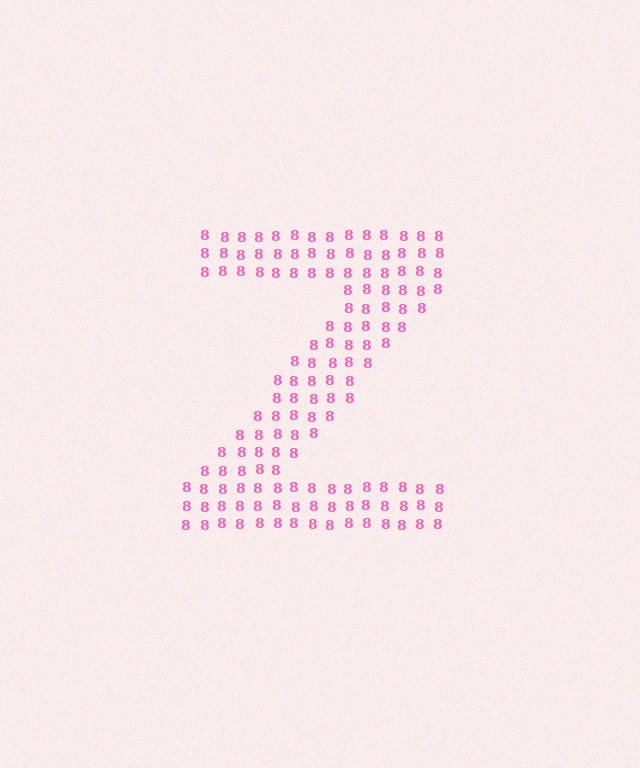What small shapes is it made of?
It is made of small digit 8's.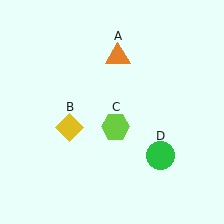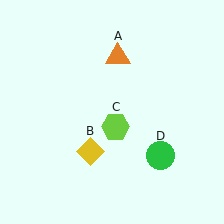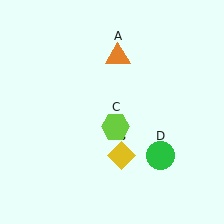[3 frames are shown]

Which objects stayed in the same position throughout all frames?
Orange triangle (object A) and lime hexagon (object C) and green circle (object D) remained stationary.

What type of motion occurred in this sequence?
The yellow diamond (object B) rotated counterclockwise around the center of the scene.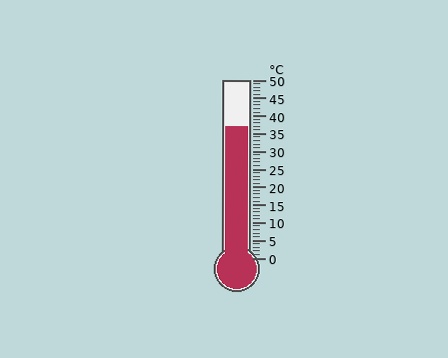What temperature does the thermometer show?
The thermometer shows approximately 37°C.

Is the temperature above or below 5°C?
The temperature is above 5°C.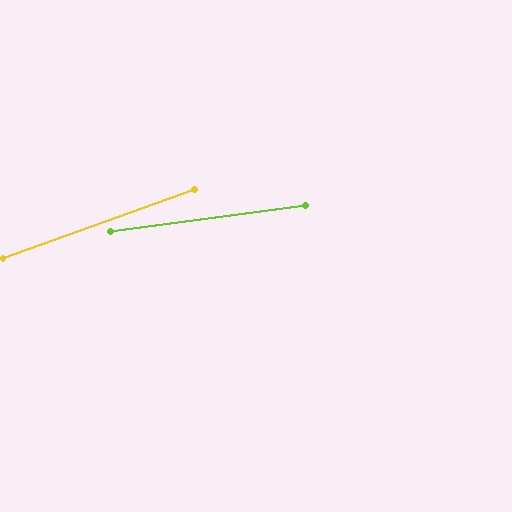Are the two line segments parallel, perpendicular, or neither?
Neither parallel nor perpendicular — they differ by about 12°.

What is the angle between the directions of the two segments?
Approximately 12 degrees.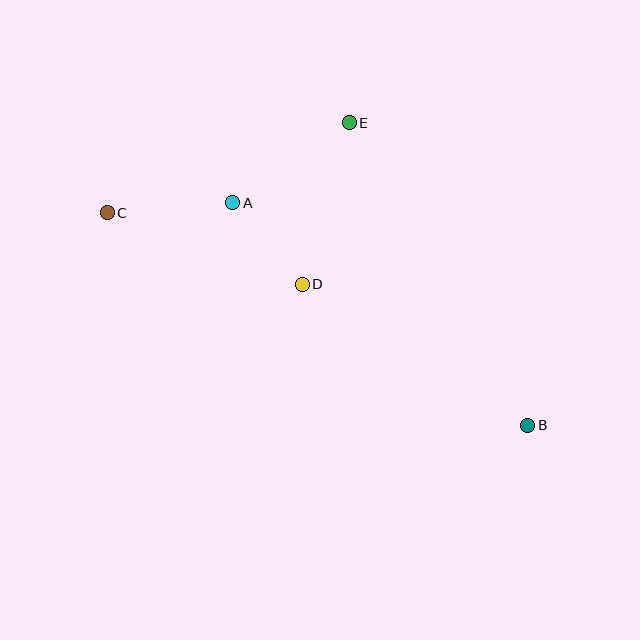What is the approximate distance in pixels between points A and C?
The distance between A and C is approximately 126 pixels.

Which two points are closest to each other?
Points A and D are closest to each other.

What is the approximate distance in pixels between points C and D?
The distance between C and D is approximately 208 pixels.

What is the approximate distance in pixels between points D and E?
The distance between D and E is approximately 168 pixels.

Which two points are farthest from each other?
Points B and C are farthest from each other.